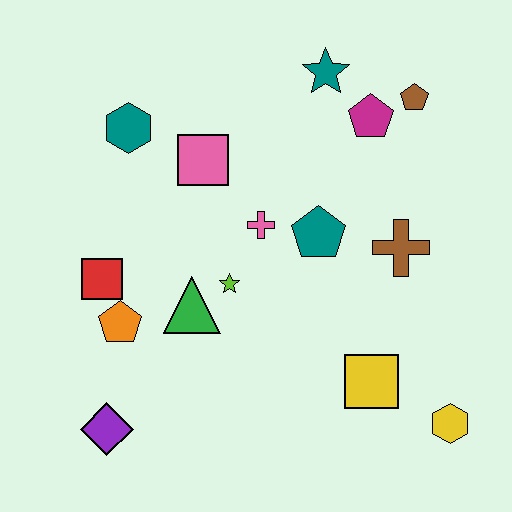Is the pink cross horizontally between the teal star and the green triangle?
Yes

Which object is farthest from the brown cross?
The purple diamond is farthest from the brown cross.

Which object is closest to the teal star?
The magenta pentagon is closest to the teal star.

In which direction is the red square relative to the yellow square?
The red square is to the left of the yellow square.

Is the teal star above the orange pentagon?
Yes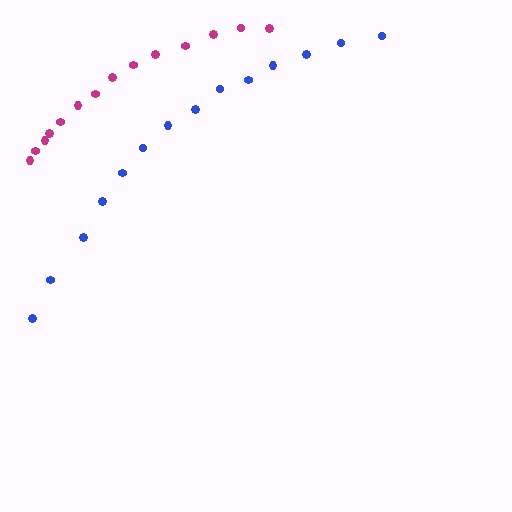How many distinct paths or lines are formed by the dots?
There are 2 distinct paths.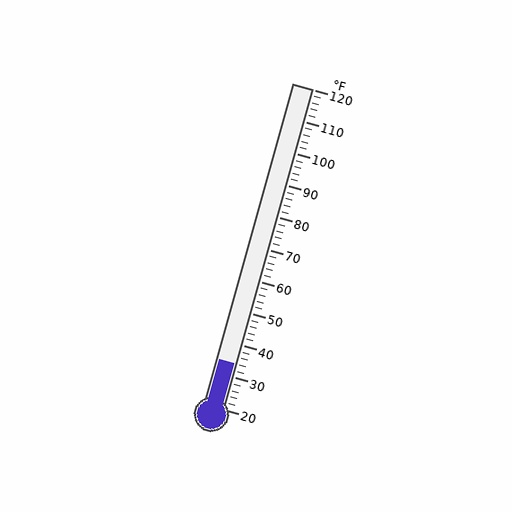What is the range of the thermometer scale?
The thermometer scale ranges from 20°F to 120°F.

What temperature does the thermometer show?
The thermometer shows approximately 34°F.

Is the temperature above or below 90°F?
The temperature is below 90°F.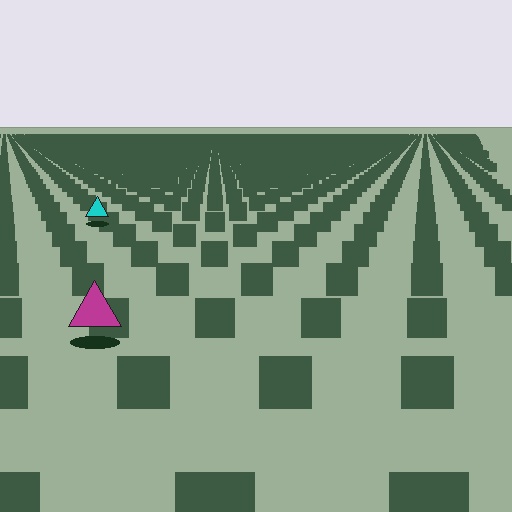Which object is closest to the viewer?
The magenta triangle is closest. The texture marks near it are larger and more spread out.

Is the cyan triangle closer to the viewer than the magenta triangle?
No. The magenta triangle is closer — you can tell from the texture gradient: the ground texture is coarser near it.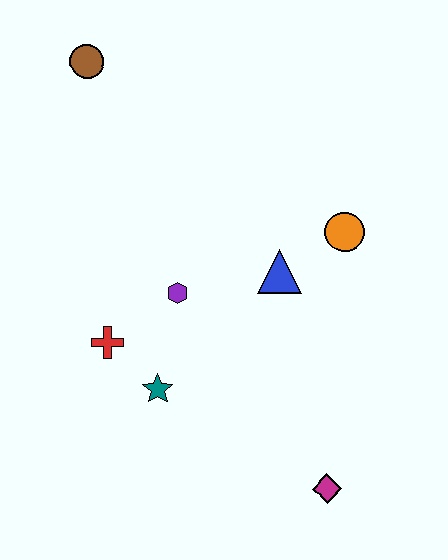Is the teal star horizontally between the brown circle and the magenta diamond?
Yes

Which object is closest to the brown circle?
The purple hexagon is closest to the brown circle.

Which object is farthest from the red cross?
The brown circle is farthest from the red cross.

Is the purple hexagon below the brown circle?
Yes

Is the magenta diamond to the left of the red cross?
No